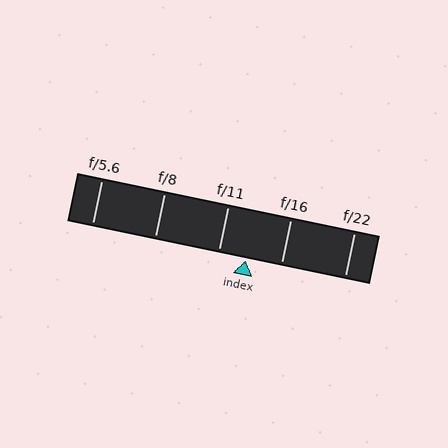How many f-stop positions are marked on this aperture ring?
There are 5 f-stop positions marked.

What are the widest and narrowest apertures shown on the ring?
The widest aperture shown is f/5.6 and the narrowest is f/22.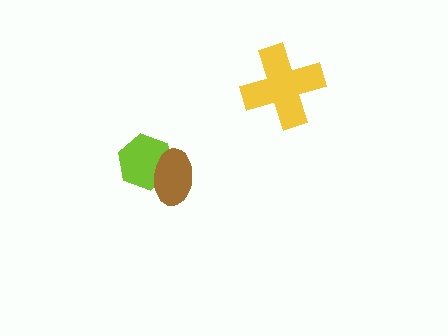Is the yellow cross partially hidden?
No, no other shape covers it.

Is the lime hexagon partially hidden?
Yes, it is partially covered by another shape.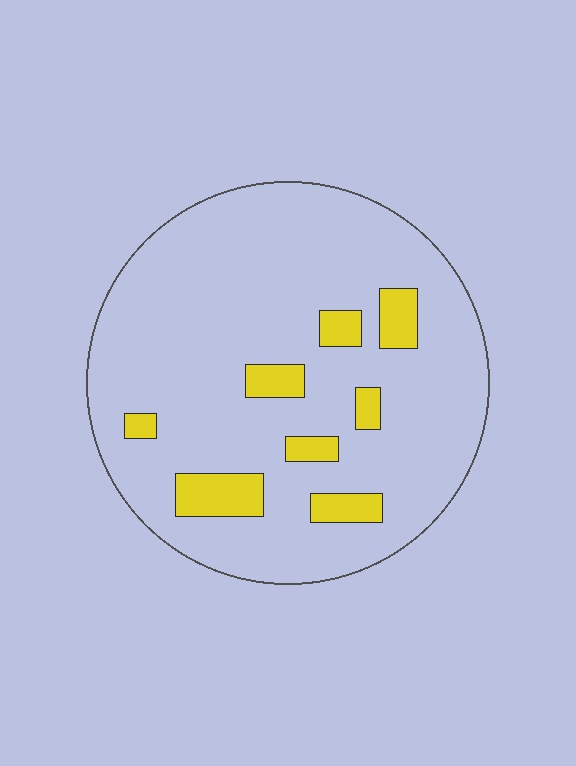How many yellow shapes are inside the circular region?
8.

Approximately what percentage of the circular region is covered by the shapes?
Approximately 10%.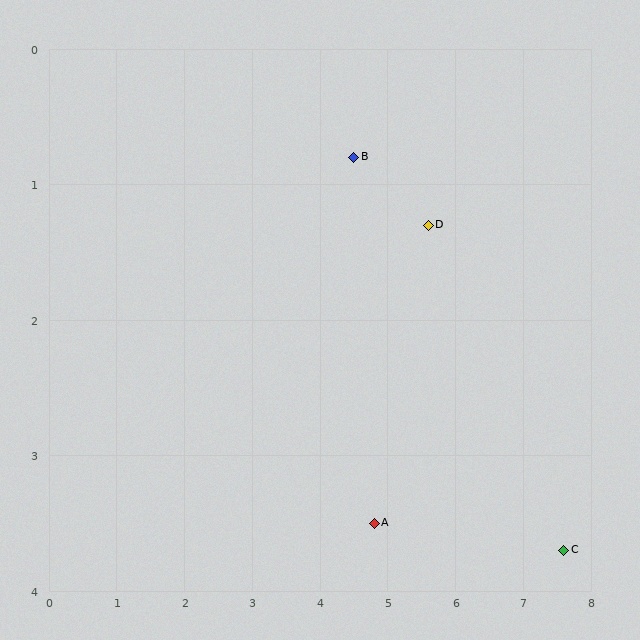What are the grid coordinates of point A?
Point A is at approximately (4.8, 3.5).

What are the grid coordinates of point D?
Point D is at approximately (5.6, 1.3).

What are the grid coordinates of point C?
Point C is at approximately (7.6, 3.7).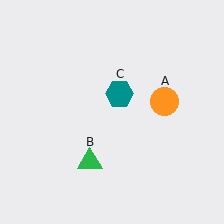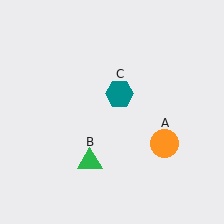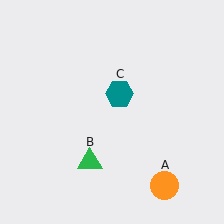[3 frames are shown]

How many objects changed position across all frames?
1 object changed position: orange circle (object A).